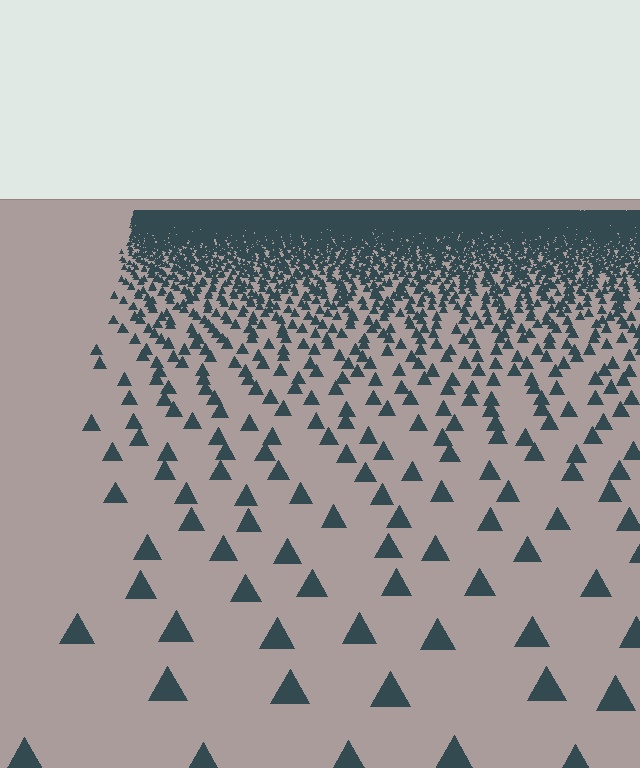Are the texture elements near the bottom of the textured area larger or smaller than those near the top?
Larger. Near the bottom, elements are closer to the viewer and appear at a bigger on-screen size.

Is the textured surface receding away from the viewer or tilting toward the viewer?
The surface is receding away from the viewer. Texture elements get smaller and denser toward the top.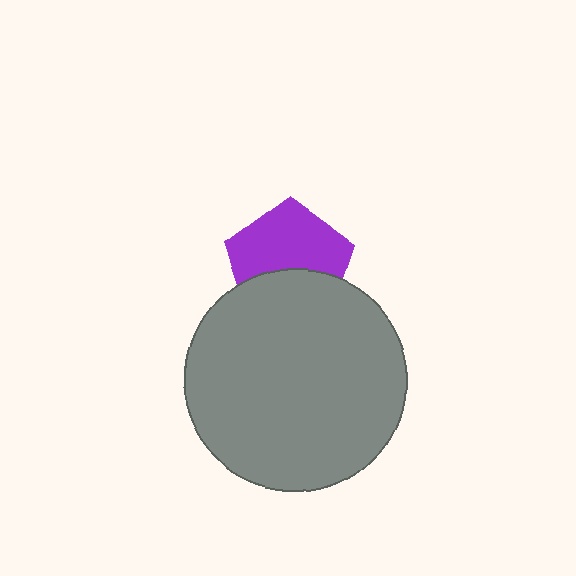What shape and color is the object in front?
The object in front is a gray circle.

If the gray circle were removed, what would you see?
You would see the complete purple pentagon.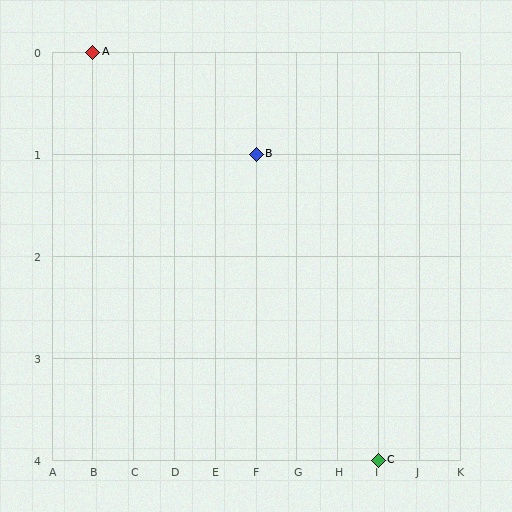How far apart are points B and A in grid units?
Points B and A are 4 columns and 1 row apart (about 4.1 grid units diagonally).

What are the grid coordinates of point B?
Point B is at grid coordinates (F, 1).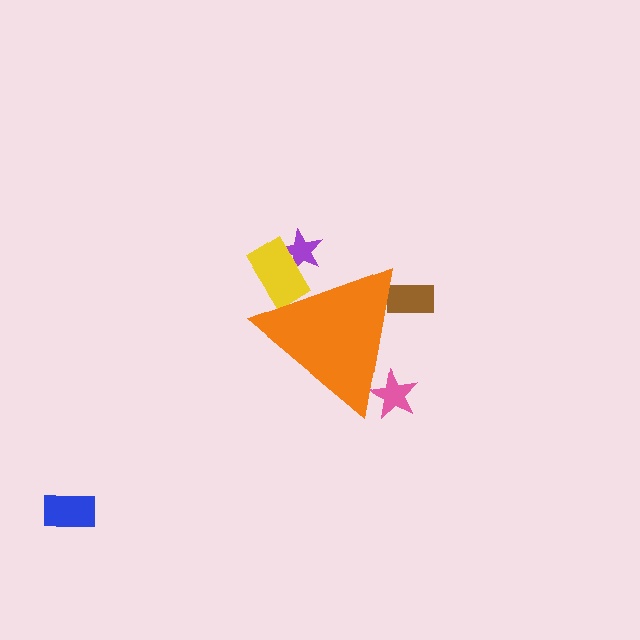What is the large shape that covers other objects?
An orange triangle.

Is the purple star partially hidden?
Yes, the purple star is partially hidden behind the orange triangle.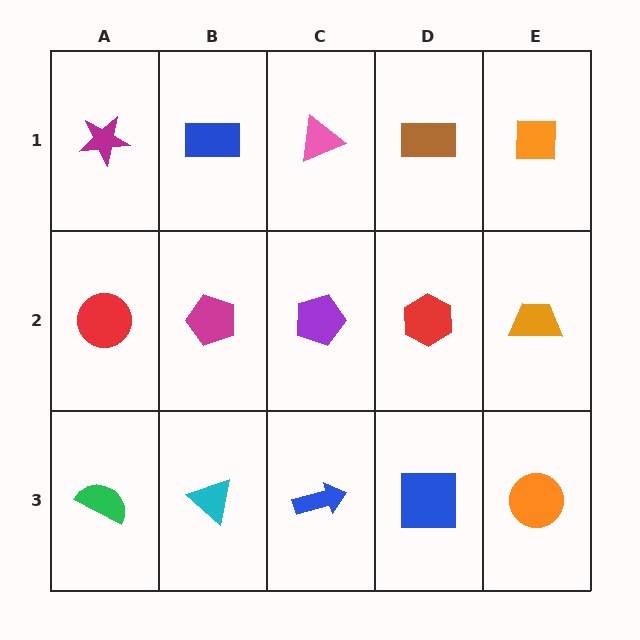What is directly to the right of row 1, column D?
An orange square.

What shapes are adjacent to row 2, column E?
An orange square (row 1, column E), an orange circle (row 3, column E), a red hexagon (row 2, column D).